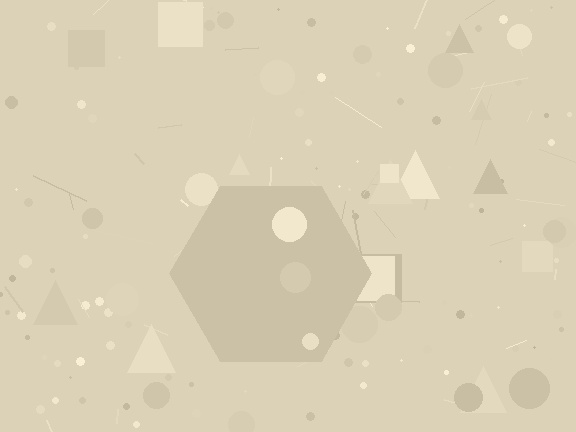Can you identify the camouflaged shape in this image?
The camouflaged shape is a hexagon.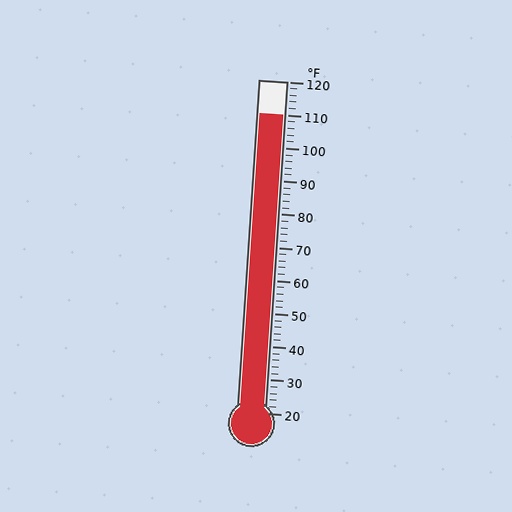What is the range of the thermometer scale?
The thermometer scale ranges from 20°F to 120°F.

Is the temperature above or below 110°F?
The temperature is at 110°F.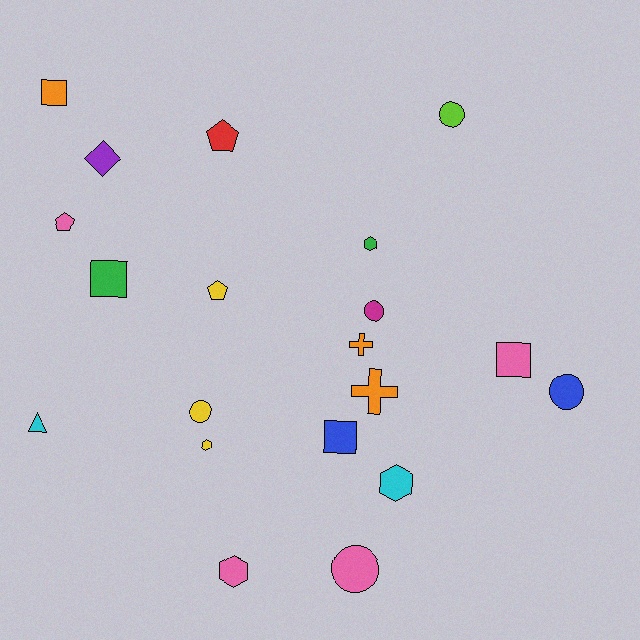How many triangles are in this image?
There is 1 triangle.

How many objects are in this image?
There are 20 objects.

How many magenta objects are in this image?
There is 1 magenta object.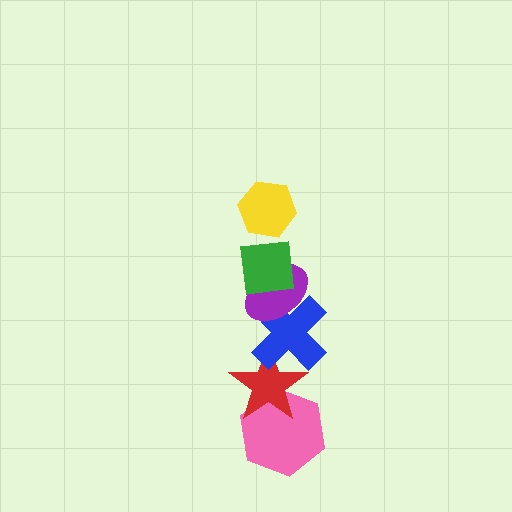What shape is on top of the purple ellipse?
The green square is on top of the purple ellipse.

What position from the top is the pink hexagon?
The pink hexagon is 6th from the top.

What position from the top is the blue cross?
The blue cross is 4th from the top.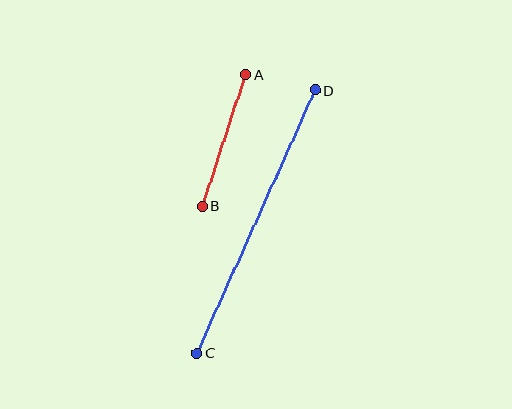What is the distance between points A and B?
The distance is approximately 139 pixels.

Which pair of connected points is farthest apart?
Points C and D are farthest apart.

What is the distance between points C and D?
The distance is approximately 288 pixels.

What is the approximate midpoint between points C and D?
The midpoint is at approximately (256, 222) pixels.